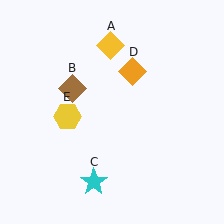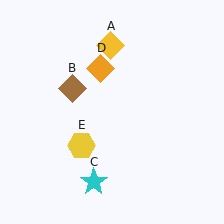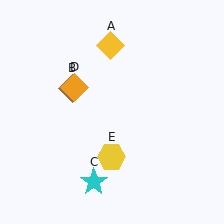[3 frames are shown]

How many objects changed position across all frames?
2 objects changed position: orange diamond (object D), yellow hexagon (object E).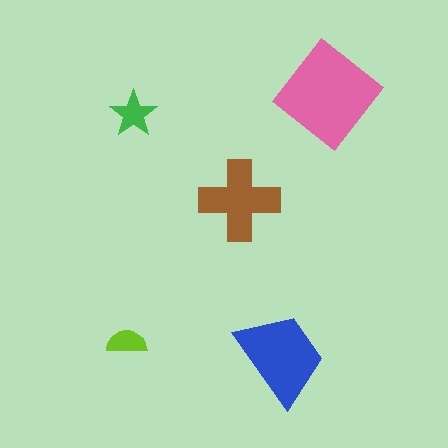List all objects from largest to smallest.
The pink diamond, the blue trapezoid, the brown cross, the green star, the lime semicircle.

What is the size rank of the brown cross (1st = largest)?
3rd.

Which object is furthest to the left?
The lime semicircle is leftmost.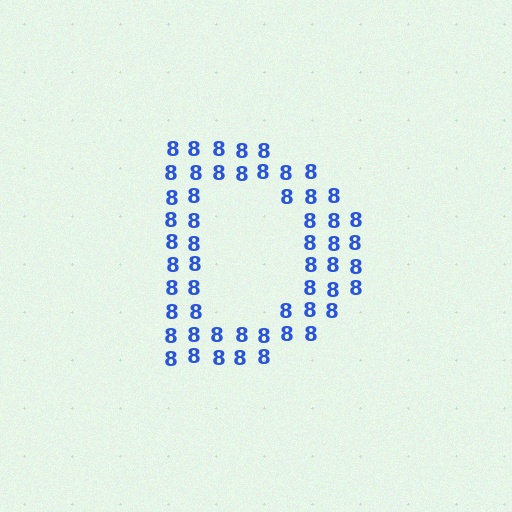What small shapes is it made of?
It is made of small digit 8's.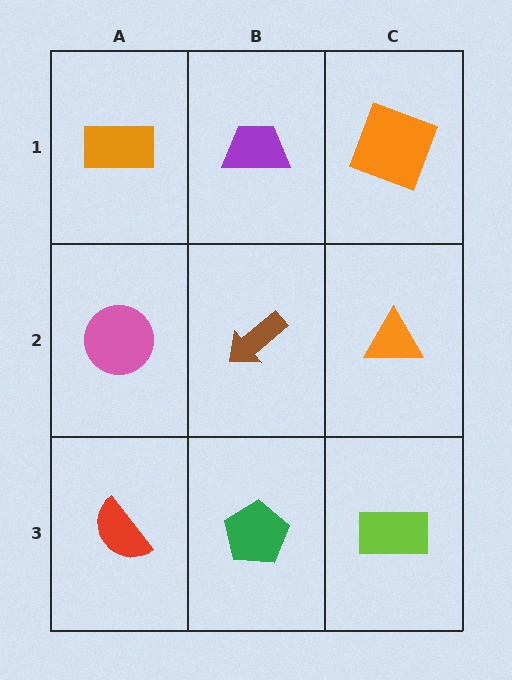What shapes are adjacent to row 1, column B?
A brown arrow (row 2, column B), an orange rectangle (row 1, column A), an orange square (row 1, column C).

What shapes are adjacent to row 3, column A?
A pink circle (row 2, column A), a green pentagon (row 3, column B).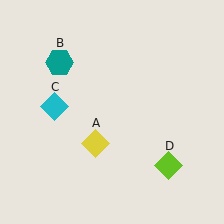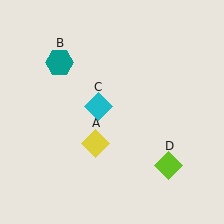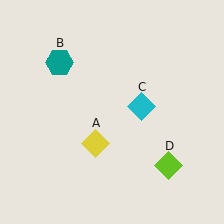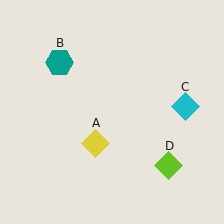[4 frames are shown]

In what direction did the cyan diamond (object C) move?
The cyan diamond (object C) moved right.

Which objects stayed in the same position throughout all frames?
Yellow diamond (object A) and teal hexagon (object B) and lime diamond (object D) remained stationary.